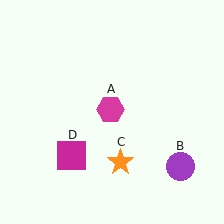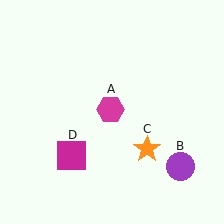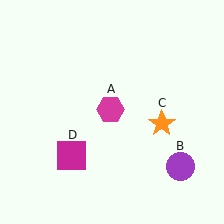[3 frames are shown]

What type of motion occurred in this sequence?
The orange star (object C) rotated counterclockwise around the center of the scene.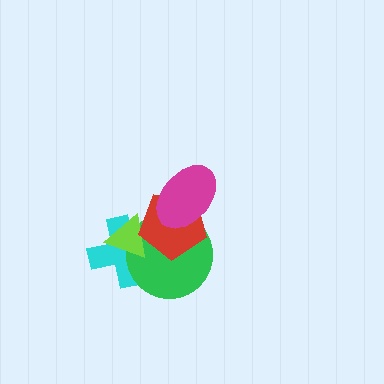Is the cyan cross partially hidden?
Yes, it is partially covered by another shape.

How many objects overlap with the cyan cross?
3 objects overlap with the cyan cross.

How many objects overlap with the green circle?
4 objects overlap with the green circle.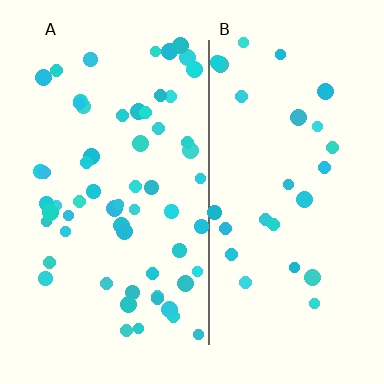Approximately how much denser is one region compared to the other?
Approximately 2.2× — region A over region B.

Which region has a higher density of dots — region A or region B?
A (the left).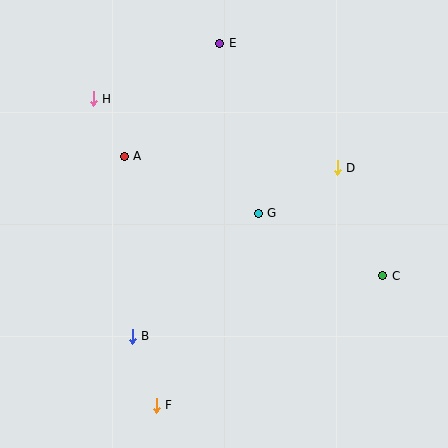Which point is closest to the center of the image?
Point G at (258, 213) is closest to the center.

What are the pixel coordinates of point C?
Point C is at (383, 276).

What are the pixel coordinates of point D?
Point D is at (337, 168).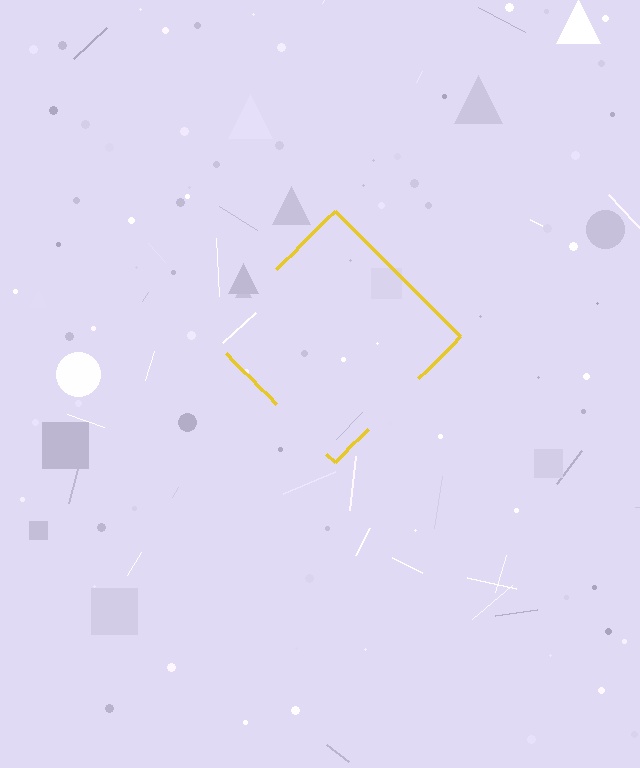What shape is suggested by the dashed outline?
The dashed outline suggests a diamond.